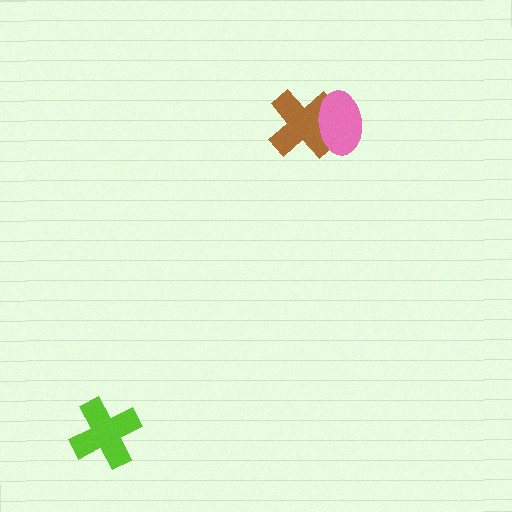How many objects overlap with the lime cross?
0 objects overlap with the lime cross.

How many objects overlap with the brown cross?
1 object overlaps with the brown cross.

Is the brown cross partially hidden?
Yes, it is partially covered by another shape.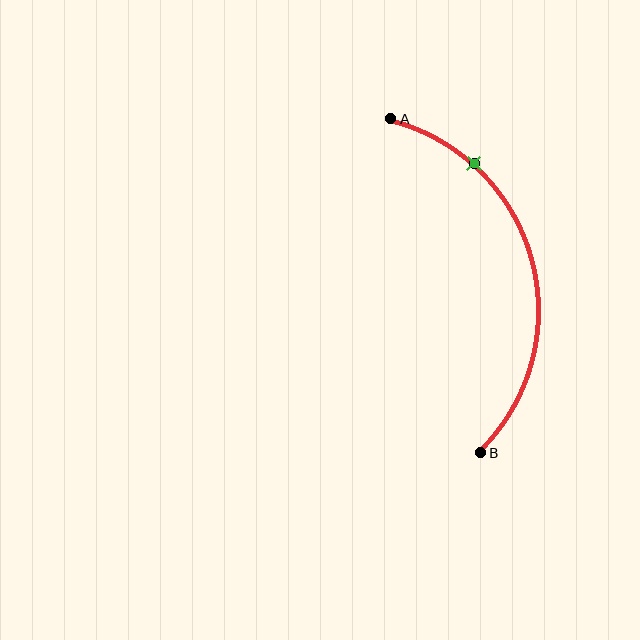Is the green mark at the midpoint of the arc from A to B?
No. The green mark lies on the arc but is closer to endpoint A. The arc midpoint would be at the point on the curve equidistant along the arc from both A and B.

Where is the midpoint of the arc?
The arc midpoint is the point on the curve farthest from the straight line joining A and B. It sits to the right of that line.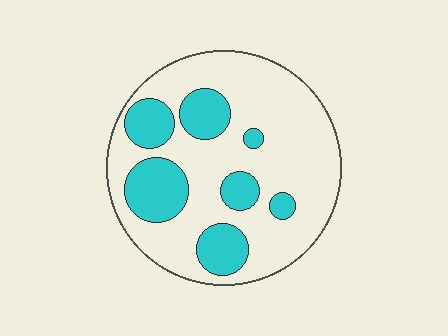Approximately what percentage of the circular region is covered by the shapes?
Approximately 25%.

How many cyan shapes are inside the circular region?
7.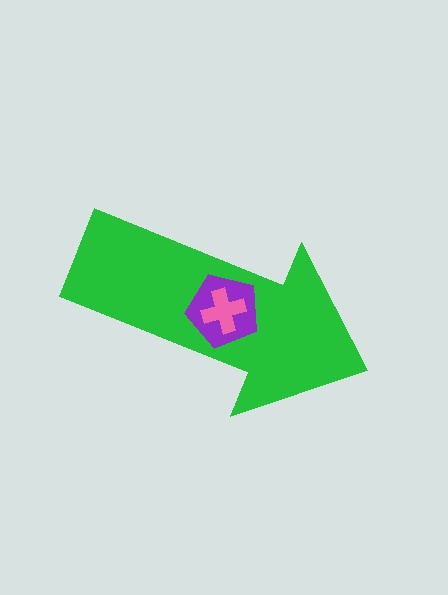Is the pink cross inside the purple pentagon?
Yes.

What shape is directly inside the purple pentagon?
The pink cross.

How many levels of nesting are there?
3.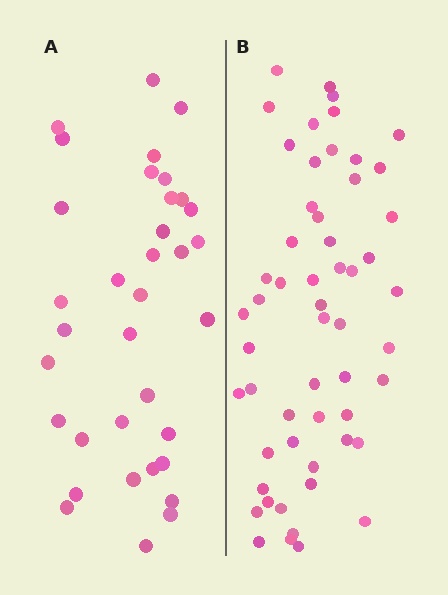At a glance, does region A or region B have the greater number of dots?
Region B (the right region) has more dots.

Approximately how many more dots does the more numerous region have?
Region B has approximately 20 more dots than region A.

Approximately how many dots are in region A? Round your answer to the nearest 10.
About 40 dots. (The exact count is 35, which rounds to 40.)